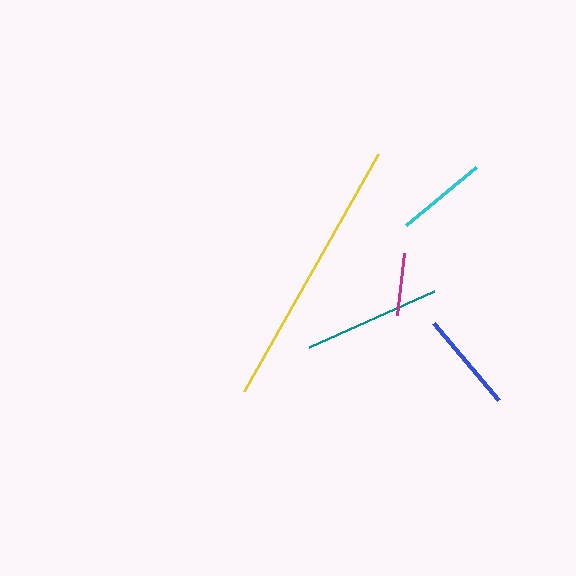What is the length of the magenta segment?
The magenta segment is approximately 62 pixels long.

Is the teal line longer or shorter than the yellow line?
The yellow line is longer than the teal line.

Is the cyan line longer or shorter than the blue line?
The blue line is longer than the cyan line.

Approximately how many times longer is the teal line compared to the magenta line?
The teal line is approximately 2.2 times the length of the magenta line.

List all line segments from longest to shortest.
From longest to shortest: yellow, teal, blue, cyan, magenta.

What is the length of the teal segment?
The teal segment is approximately 137 pixels long.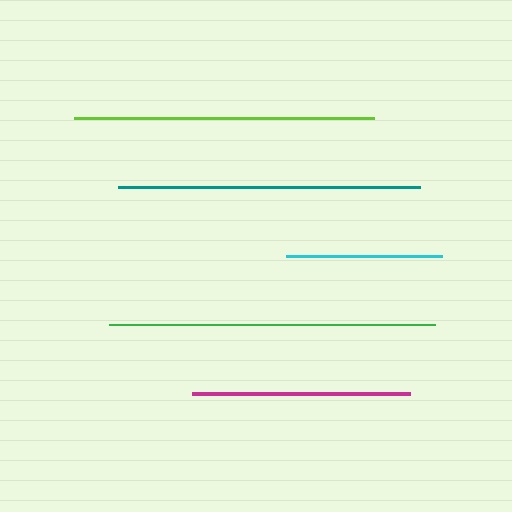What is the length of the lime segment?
The lime segment is approximately 301 pixels long.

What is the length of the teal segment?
The teal segment is approximately 301 pixels long.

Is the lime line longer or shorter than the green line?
The green line is longer than the lime line.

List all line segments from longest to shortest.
From longest to shortest: green, teal, lime, magenta, cyan.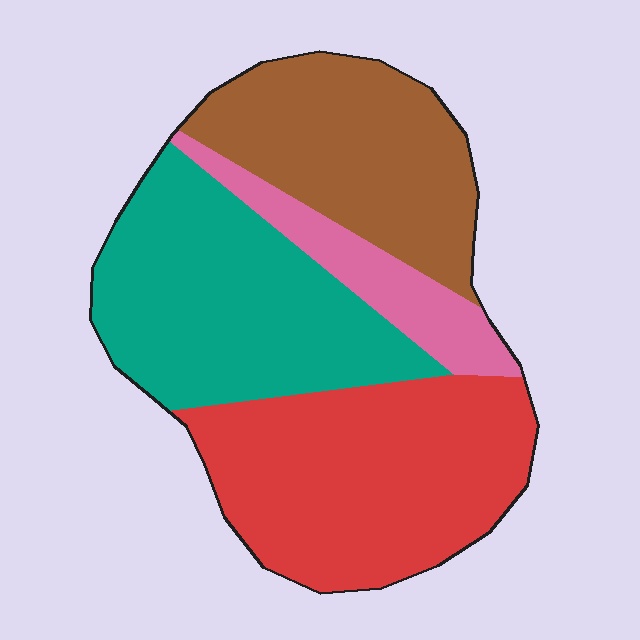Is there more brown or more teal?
Teal.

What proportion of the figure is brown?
Brown takes up between a sixth and a third of the figure.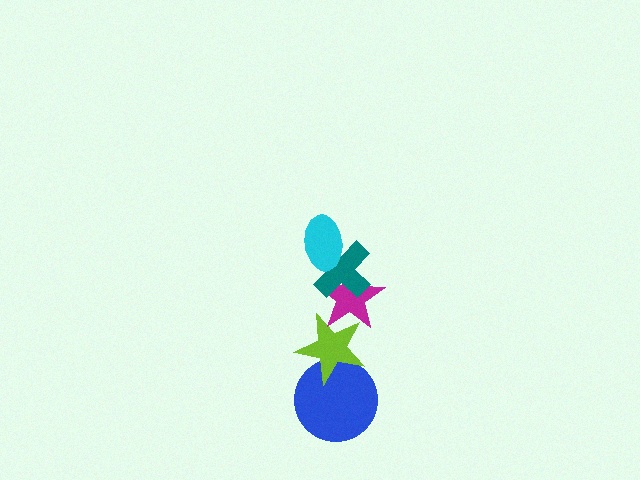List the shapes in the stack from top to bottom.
From top to bottom: the cyan ellipse, the teal cross, the magenta star, the lime star, the blue circle.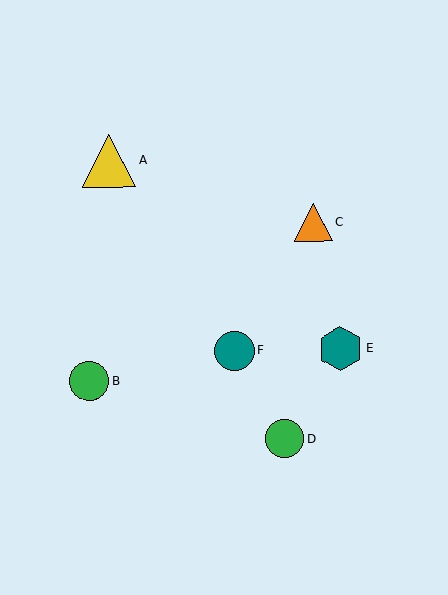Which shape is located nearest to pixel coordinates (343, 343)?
The teal hexagon (labeled E) at (341, 348) is nearest to that location.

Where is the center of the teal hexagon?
The center of the teal hexagon is at (341, 348).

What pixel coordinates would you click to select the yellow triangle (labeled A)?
Click at (109, 161) to select the yellow triangle A.